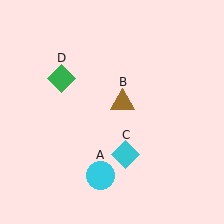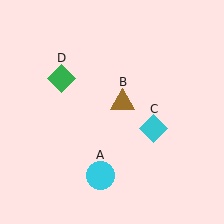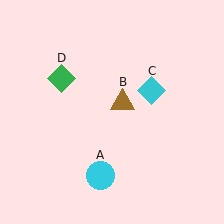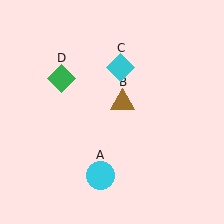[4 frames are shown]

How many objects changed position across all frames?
1 object changed position: cyan diamond (object C).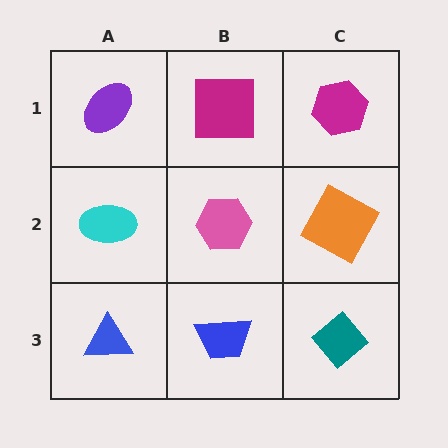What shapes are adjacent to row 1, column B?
A pink hexagon (row 2, column B), a purple ellipse (row 1, column A), a magenta hexagon (row 1, column C).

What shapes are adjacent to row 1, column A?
A cyan ellipse (row 2, column A), a magenta square (row 1, column B).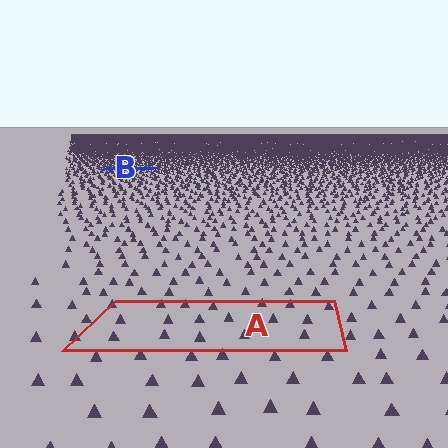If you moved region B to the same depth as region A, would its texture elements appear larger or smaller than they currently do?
They would appear larger. At a closer depth, the same texture elements are projected at a bigger on-screen size.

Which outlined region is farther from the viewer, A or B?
Region B is farther from the viewer — the texture elements inside it appear smaller and more densely packed.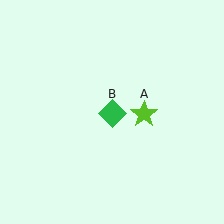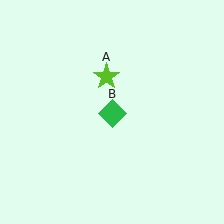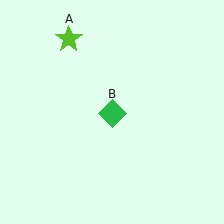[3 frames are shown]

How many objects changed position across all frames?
1 object changed position: lime star (object A).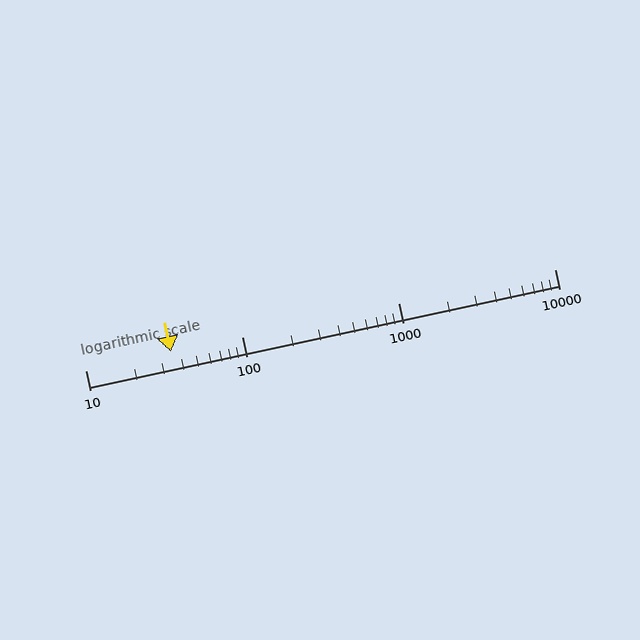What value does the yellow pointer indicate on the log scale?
The pointer indicates approximately 35.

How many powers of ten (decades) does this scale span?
The scale spans 3 decades, from 10 to 10000.